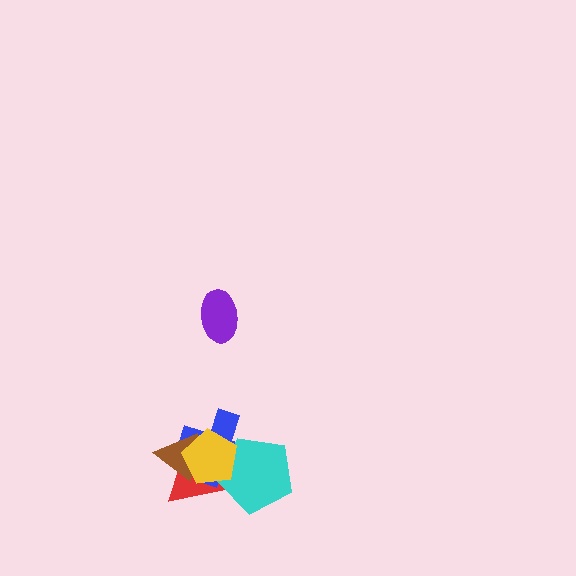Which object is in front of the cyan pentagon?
The yellow pentagon is in front of the cyan pentagon.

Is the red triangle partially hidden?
Yes, it is partially covered by another shape.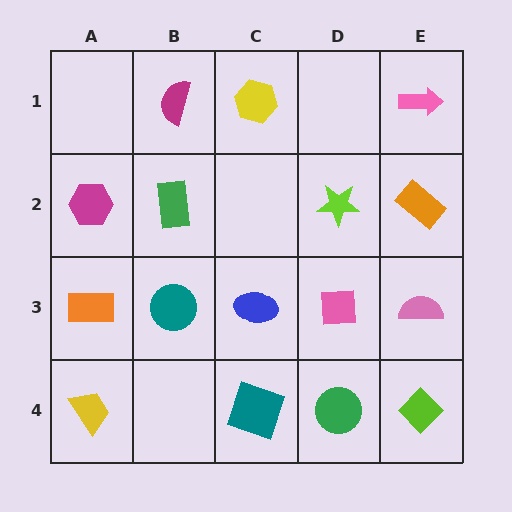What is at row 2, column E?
An orange rectangle.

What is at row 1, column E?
A pink arrow.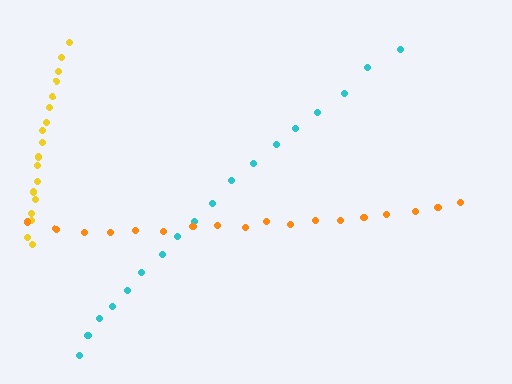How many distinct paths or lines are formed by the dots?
There are 3 distinct paths.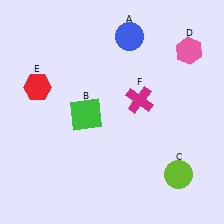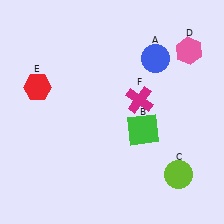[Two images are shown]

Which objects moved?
The objects that moved are: the blue circle (A), the green square (B).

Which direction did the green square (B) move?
The green square (B) moved right.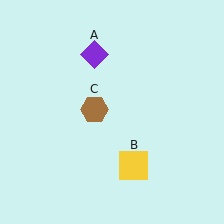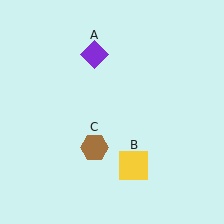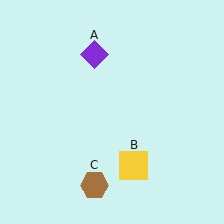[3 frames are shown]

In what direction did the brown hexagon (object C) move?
The brown hexagon (object C) moved down.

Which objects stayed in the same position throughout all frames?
Purple diamond (object A) and yellow square (object B) remained stationary.